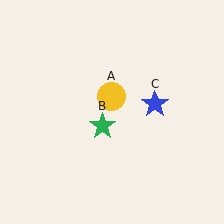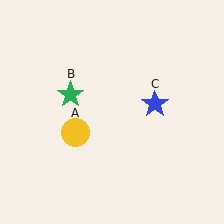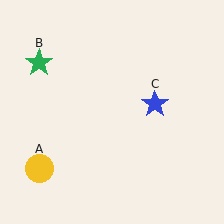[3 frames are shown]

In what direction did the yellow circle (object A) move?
The yellow circle (object A) moved down and to the left.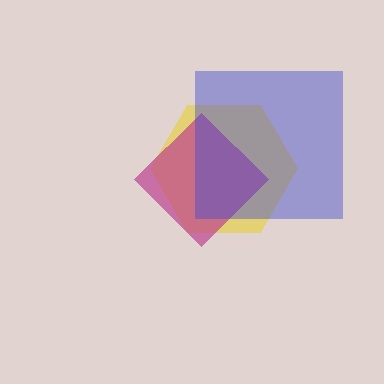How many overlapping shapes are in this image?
There are 3 overlapping shapes in the image.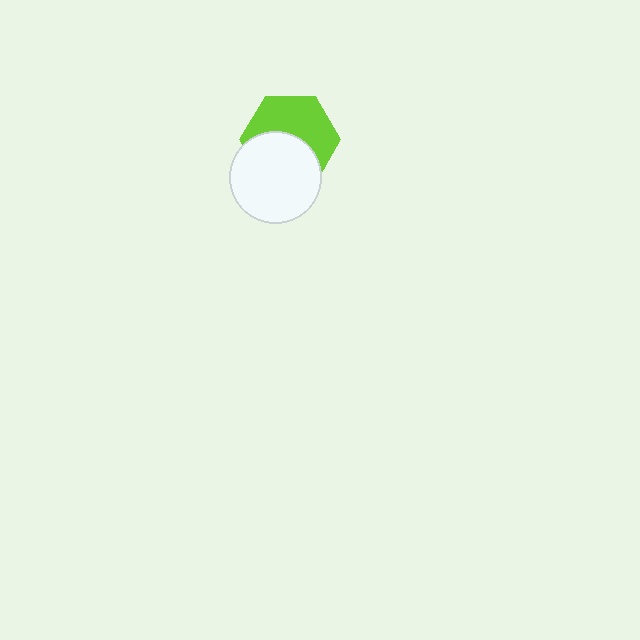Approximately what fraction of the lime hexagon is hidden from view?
Roughly 46% of the lime hexagon is hidden behind the white circle.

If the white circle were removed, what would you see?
You would see the complete lime hexagon.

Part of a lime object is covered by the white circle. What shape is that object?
It is a hexagon.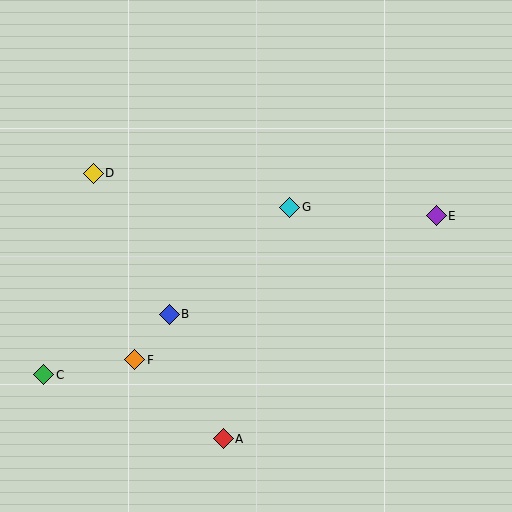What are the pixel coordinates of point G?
Point G is at (290, 207).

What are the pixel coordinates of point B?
Point B is at (169, 314).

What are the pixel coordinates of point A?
Point A is at (223, 439).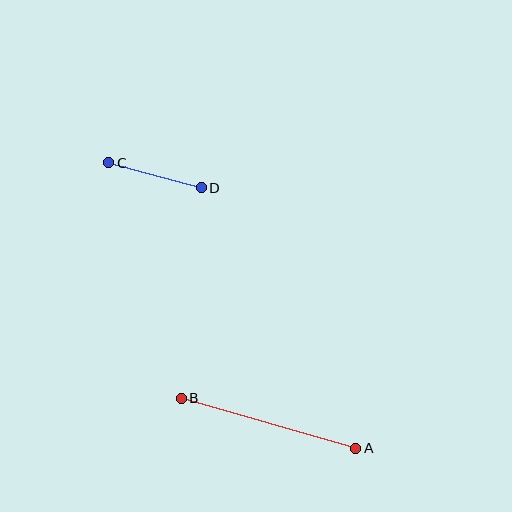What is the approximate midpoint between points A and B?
The midpoint is at approximately (269, 423) pixels.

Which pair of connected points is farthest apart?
Points A and B are farthest apart.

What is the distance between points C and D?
The distance is approximately 96 pixels.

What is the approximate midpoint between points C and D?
The midpoint is at approximately (155, 175) pixels.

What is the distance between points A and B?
The distance is approximately 182 pixels.